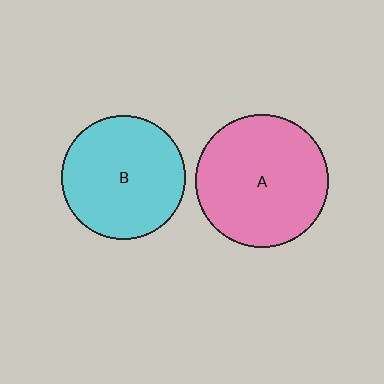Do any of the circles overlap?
No, none of the circles overlap.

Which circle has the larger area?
Circle A (pink).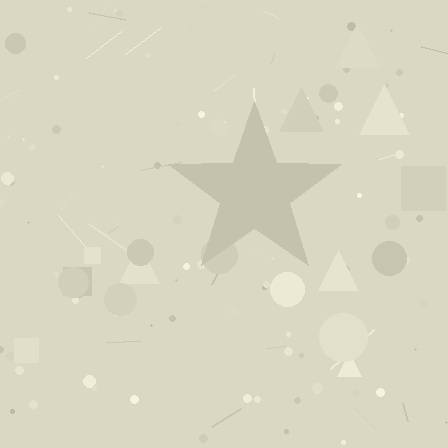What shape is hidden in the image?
A star is hidden in the image.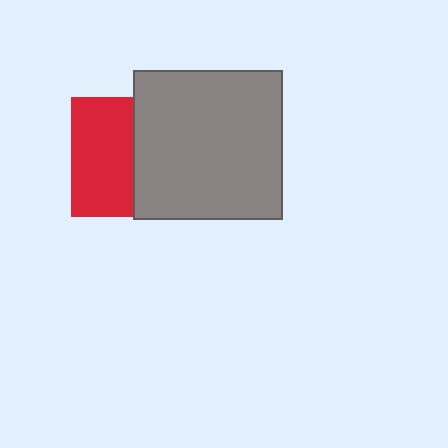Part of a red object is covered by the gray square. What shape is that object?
It is a square.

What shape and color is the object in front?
The object in front is a gray square.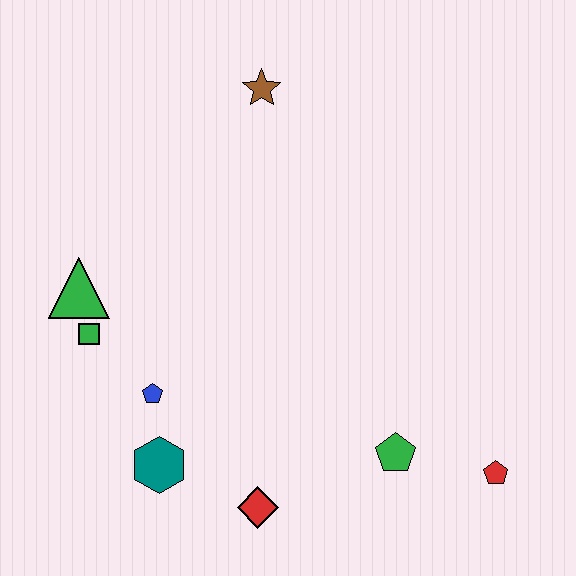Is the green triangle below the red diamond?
No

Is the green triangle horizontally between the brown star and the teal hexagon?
No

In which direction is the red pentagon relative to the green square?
The red pentagon is to the right of the green square.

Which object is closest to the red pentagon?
The green pentagon is closest to the red pentagon.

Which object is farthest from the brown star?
The red pentagon is farthest from the brown star.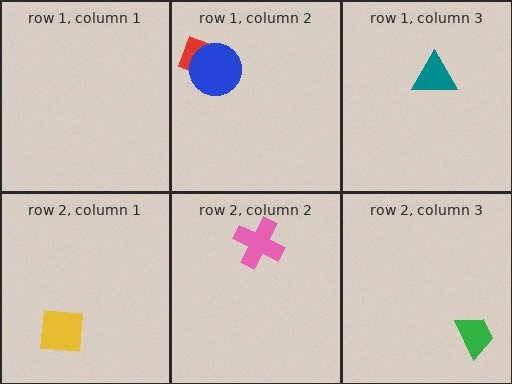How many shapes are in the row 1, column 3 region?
1.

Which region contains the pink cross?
The row 2, column 2 region.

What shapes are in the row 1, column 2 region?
The red diamond, the blue circle.